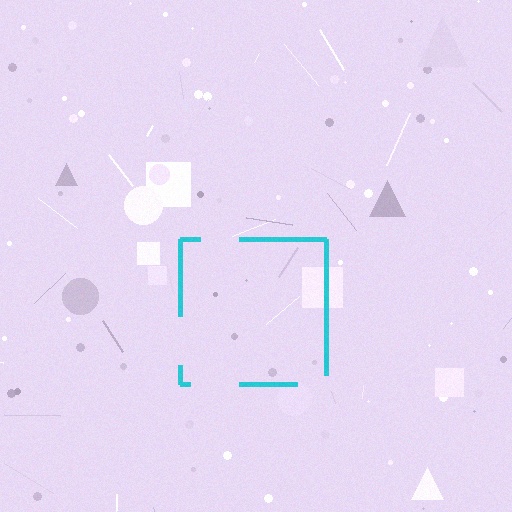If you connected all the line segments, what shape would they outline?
They would outline a square.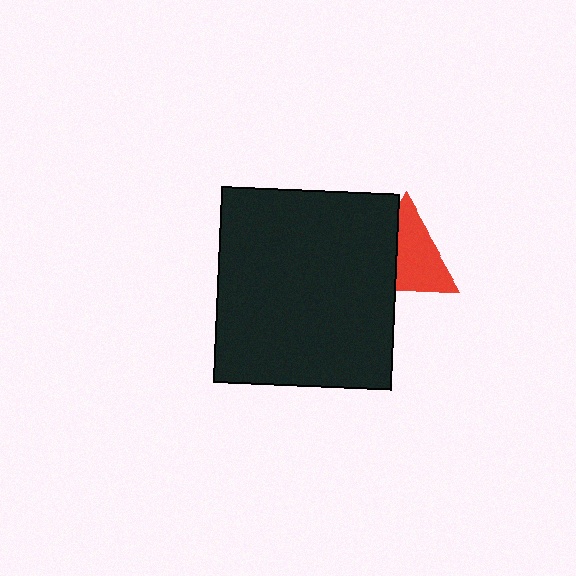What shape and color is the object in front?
The object in front is a black rectangle.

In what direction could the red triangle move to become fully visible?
The red triangle could move right. That would shift it out from behind the black rectangle entirely.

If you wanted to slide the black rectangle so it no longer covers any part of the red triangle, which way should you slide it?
Slide it left — that is the most direct way to separate the two shapes.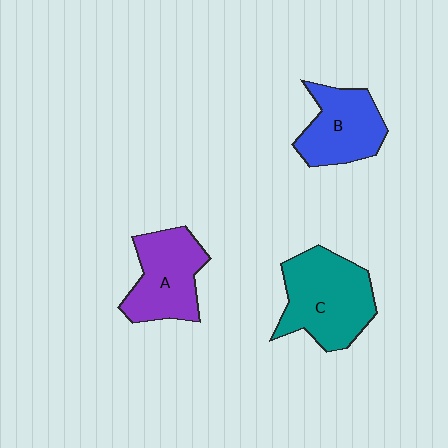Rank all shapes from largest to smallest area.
From largest to smallest: C (teal), A (purple), B (blue).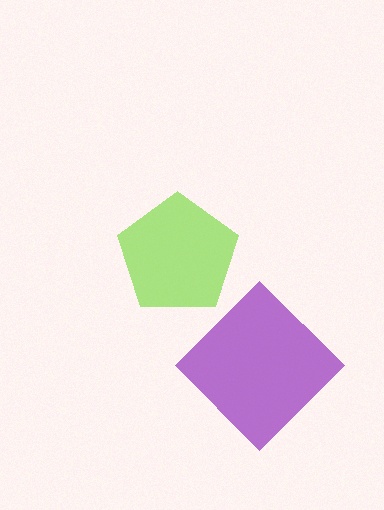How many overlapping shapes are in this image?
There are 2 overlapping shapes in the image.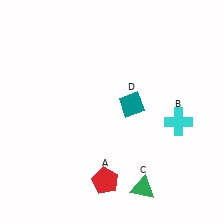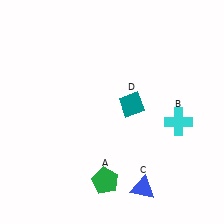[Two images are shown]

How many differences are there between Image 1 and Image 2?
There are 2 differences between the two images.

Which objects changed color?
A changed from red to green. C changed from green to blue.